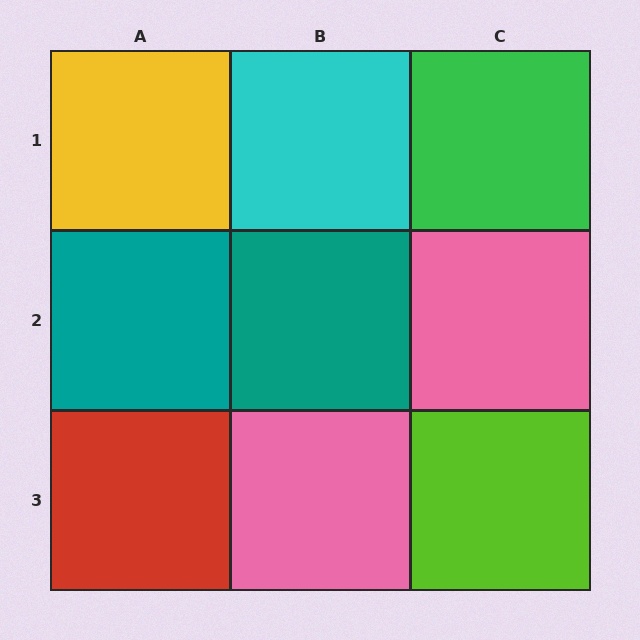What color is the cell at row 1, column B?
Cyan.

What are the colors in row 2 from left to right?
Teal, teal, pink.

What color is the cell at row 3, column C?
Lime.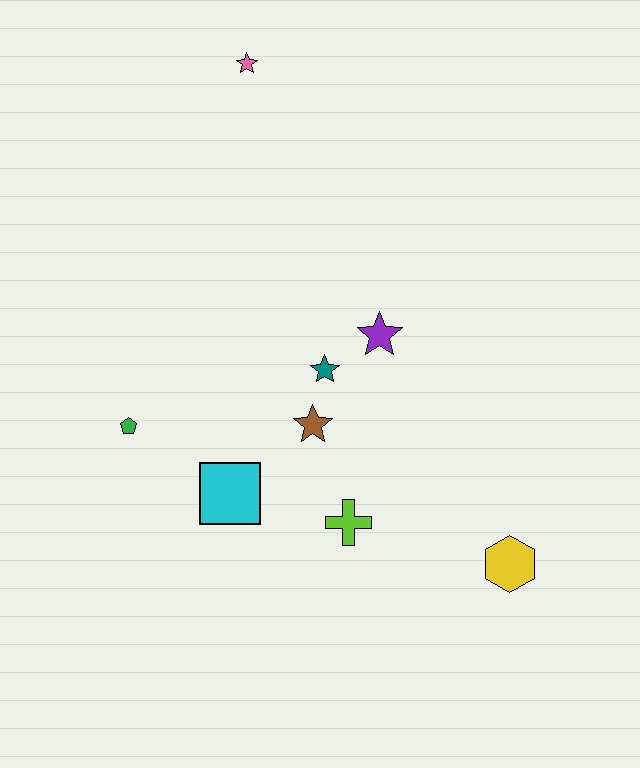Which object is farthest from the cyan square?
The pink star is farthest from the cyan square.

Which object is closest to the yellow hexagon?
The lime cross is closest to the yellow hexagon.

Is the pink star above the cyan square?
Yes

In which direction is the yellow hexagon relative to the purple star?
The yellow hexagon is below the purple star.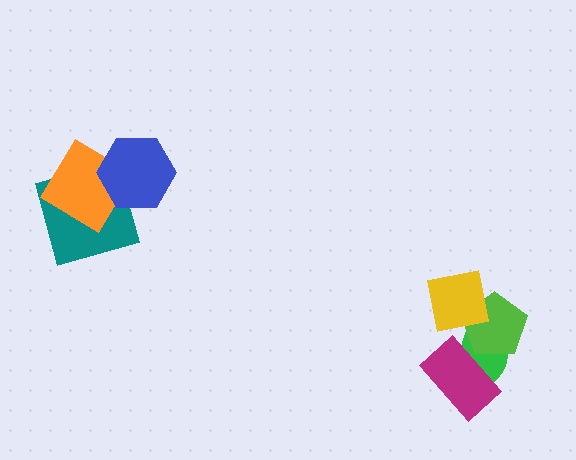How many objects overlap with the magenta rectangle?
2 objects overlap with the magenta rectangle.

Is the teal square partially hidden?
Yes, it is partially covered by another shape.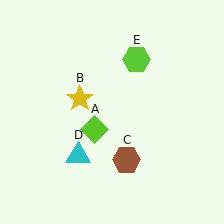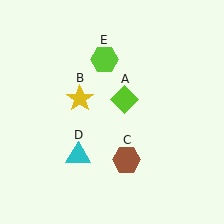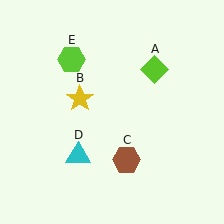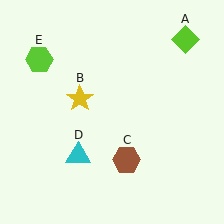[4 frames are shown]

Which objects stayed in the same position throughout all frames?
Yellow star (object B) and brown hexagon (object C) and cyan triangle (object D) remained stationary.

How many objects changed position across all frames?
2 objects changed position: lime diamond (object A), lime hexagon (object E).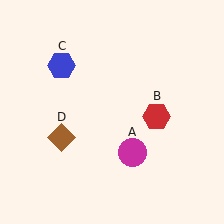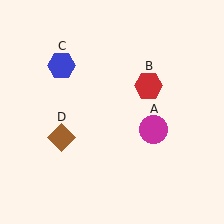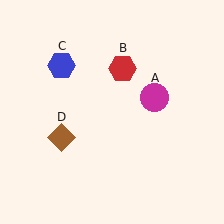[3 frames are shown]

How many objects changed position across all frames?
2 objects changed position: magenta circle (object A), red hexagon (object B).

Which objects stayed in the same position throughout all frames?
Blue hexagon (object C) and brown diamond (object D) remained stationary.